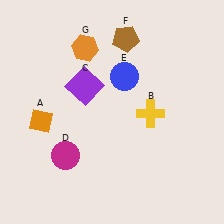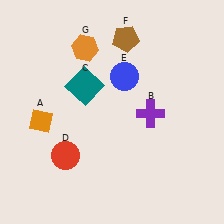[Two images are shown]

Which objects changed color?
B changed from yellow to purple. C changed from purple to teal. D changed from magenta to red.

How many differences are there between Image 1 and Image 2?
There are 3 differences between the two images.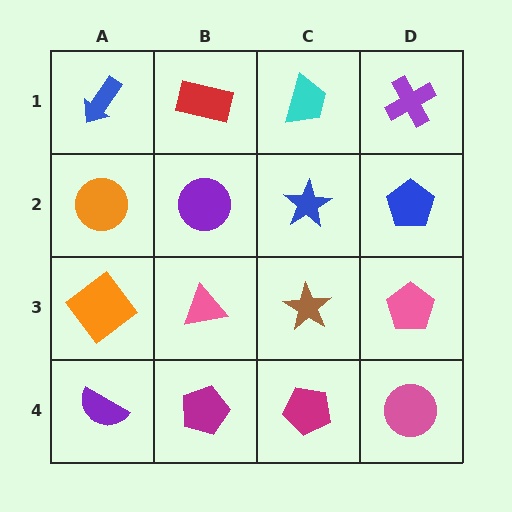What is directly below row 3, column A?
A purple semicircle.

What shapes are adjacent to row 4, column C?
A brown star (row 3, column C), a magenta pentagon (row 4, column B), a pink circle (row 4, column D).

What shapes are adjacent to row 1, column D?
A blue pentagon (row 2, column D), a cyan trapezoid (row 1, column C).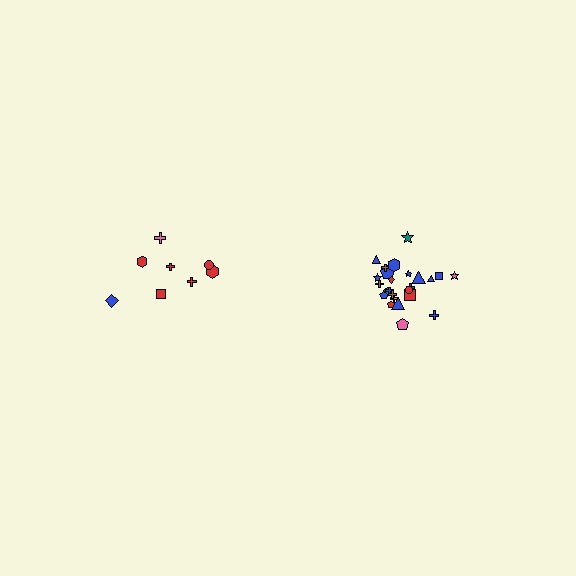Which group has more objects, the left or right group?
The right group.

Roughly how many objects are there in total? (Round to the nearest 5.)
Roughly 35 objects in total.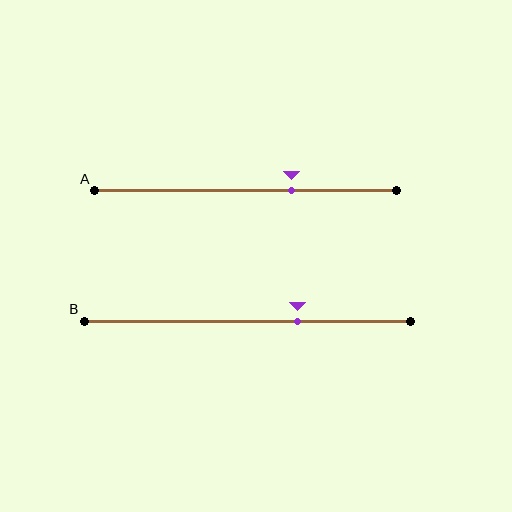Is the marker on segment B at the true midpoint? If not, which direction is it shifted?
No, the marker on segment B is shifted to the right by about 15% of the segment length.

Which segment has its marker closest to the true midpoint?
Segment A has its marker closest to the true midpoint.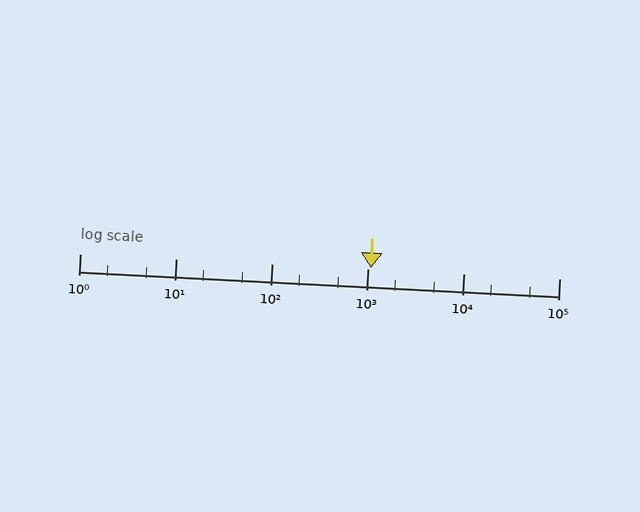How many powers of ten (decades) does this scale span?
The scale spans 5 decades, from 1 to 100000.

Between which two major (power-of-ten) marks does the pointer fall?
The pointer is between 1000 and 10000.